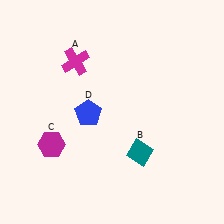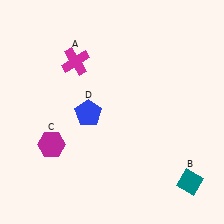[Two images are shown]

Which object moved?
The teal diamond (B) moved right.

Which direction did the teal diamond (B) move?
The teal diamond (B) moved right.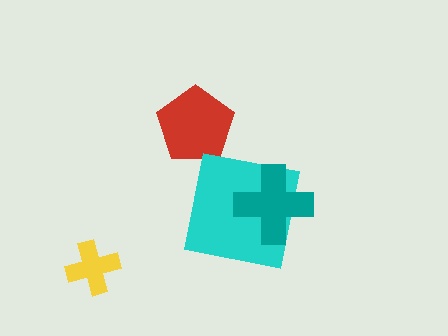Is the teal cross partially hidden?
No, no other shape covers it.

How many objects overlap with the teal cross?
1 object overlaps with the teal cross.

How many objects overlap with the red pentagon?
0 objects overlap with the red pentagon.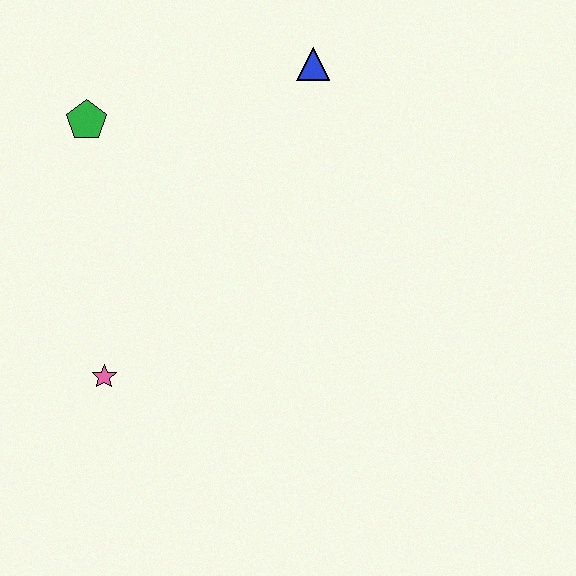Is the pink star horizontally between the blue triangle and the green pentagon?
Yes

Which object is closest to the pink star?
The green pentagon is closest to the pink star.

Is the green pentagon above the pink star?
Yes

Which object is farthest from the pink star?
The blue triangle is farthest from the pink star.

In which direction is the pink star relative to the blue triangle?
The pink star is below the blue triangle.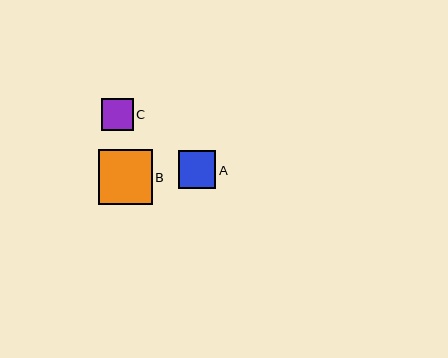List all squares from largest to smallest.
From largest to smallest: B, A, C.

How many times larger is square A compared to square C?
Square A is approximately 1.2 times the size of square C.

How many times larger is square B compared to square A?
Square B is approximately 1.4 times the size of square A.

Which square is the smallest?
Square C is the smallest with a size of approximately 32 pixels.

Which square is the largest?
Square B is the largest with a size of approximately 54 pixels.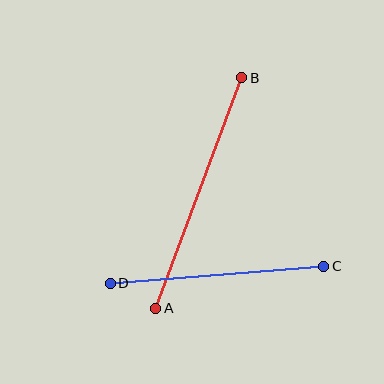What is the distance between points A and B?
The distance is approximately 246 pixels.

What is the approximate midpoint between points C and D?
The midpoint is at approximately (217, 275) pixels.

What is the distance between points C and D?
The distance is approximately 214 pixels.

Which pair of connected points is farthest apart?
Points A and B are farthest apart.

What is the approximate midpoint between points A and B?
The midpoint is at approximately (199, 193) pixels.